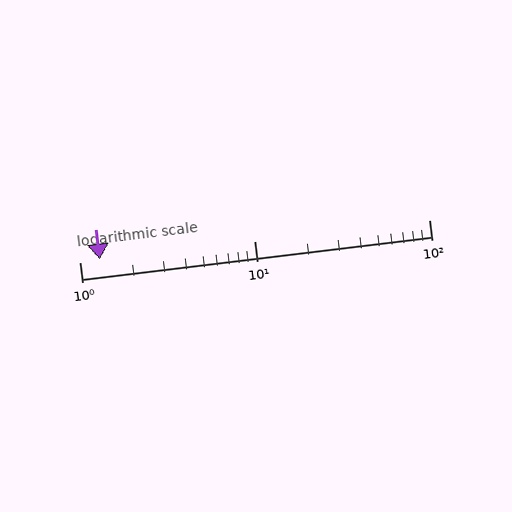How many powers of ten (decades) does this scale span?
The scale spans 2 decades, from 1 to 100.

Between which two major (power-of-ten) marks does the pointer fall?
The pointer is between 1 and 10.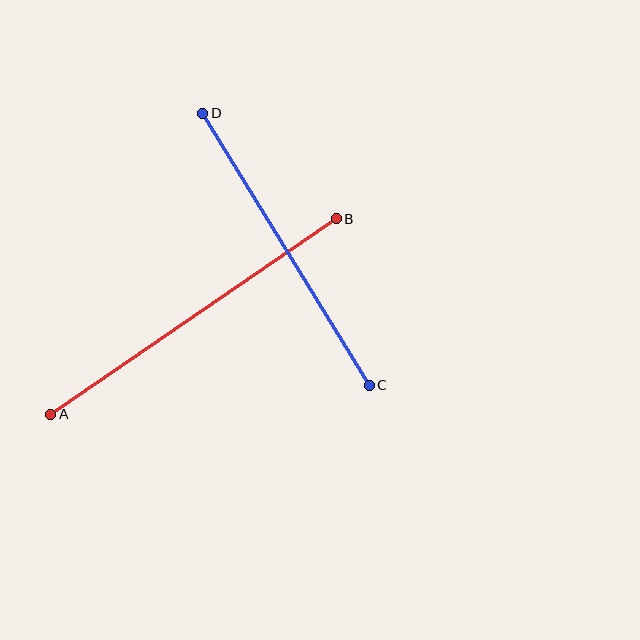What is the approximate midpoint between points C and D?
The midpoint is at approximately (286, 249) pixels.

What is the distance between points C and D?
The distance is approximately 319 pixels.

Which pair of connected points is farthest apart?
Points A and B are farthest apart.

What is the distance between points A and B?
The distance is approximately 346 pixels.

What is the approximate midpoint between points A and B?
The midpoint is at approximately (193, 317) pixels.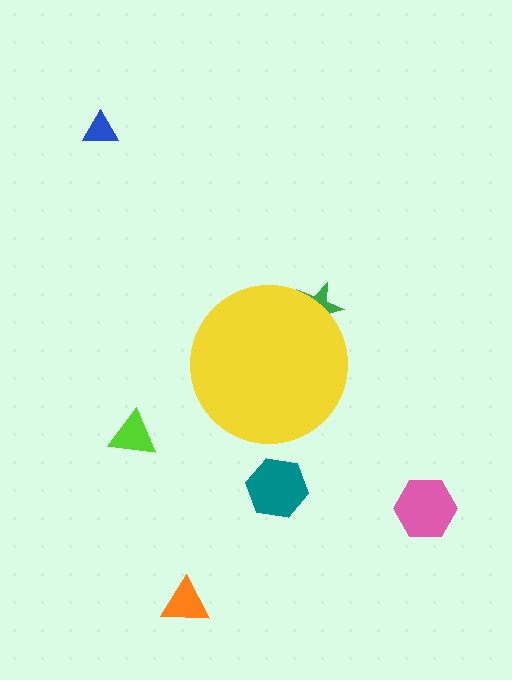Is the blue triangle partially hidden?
No, the blue triangle is fully visible.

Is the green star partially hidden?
Yes, the green star is partially hidden behind the yellow circle.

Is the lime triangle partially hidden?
No, the lime triangle is fully visible.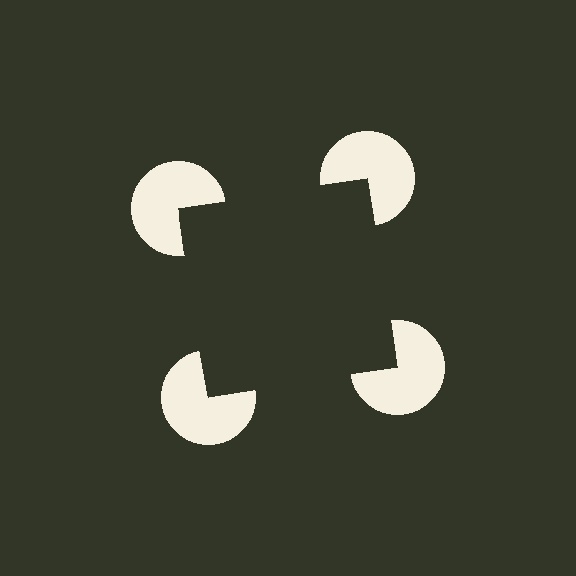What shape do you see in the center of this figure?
An illusory square — its edges are inferred from the aligned wedge cuts in the pac-man discs, not physically drawn.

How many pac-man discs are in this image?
There are 4 — one at each vertex of the illusory square.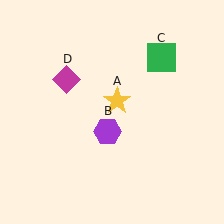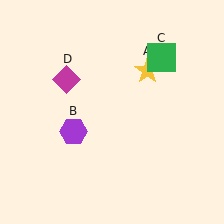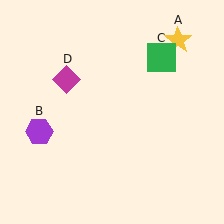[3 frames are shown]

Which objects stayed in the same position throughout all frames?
Green square (object C) and magenta diamond (object D) remained stationary.